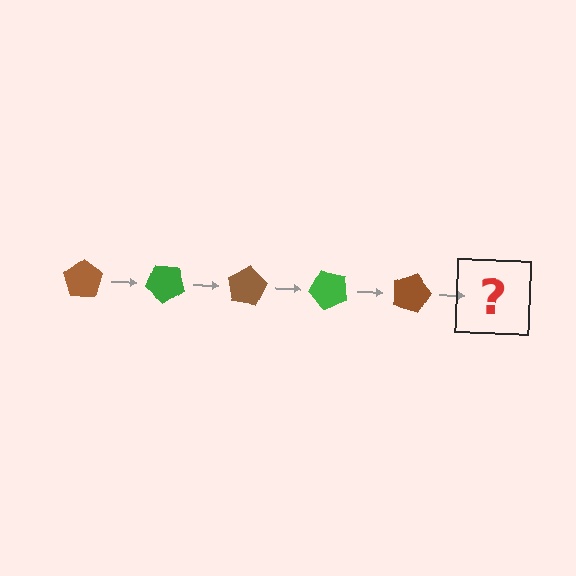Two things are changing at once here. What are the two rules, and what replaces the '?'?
The two rules are that it rotates 40 degrees each step and the color cycles through brown and green. The '?' should be a green pentagon, rotated 200 degrees from the start.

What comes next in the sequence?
The next element should be a green pentagon, rotated 200 degrees from the start.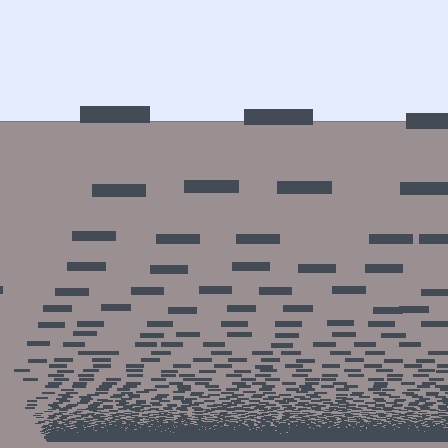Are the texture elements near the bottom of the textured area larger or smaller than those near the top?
Smaller. The gradient is inverted — elements near the bottom are smaller and denser.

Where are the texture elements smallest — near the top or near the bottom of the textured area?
Near the bottom.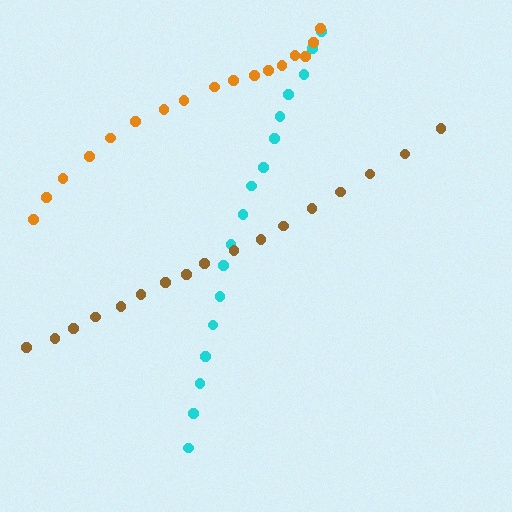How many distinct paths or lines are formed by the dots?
There are 3 distinct paths.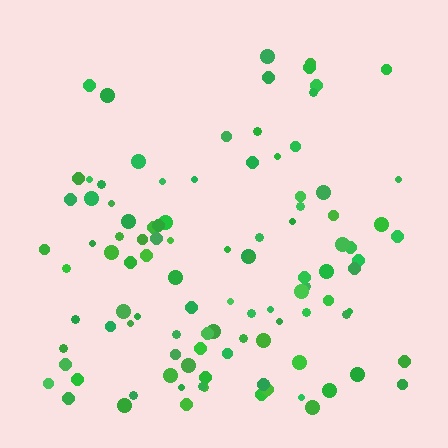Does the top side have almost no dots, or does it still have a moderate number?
Still a moderate number, just noticeably fewer than the bottom.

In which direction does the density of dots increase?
From top to bottom, with the bottom side densest.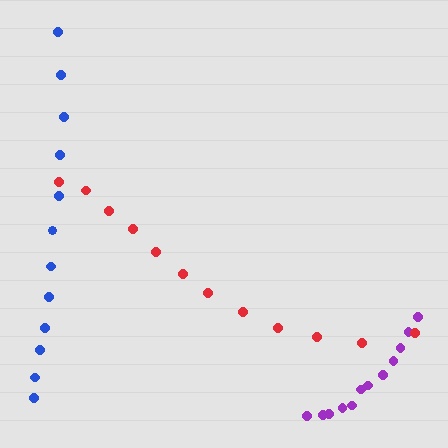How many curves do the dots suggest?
There are 3 distinct paths.